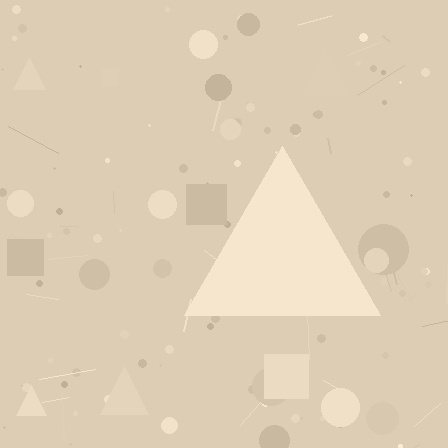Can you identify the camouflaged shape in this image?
The camouflaged shape is a triangle.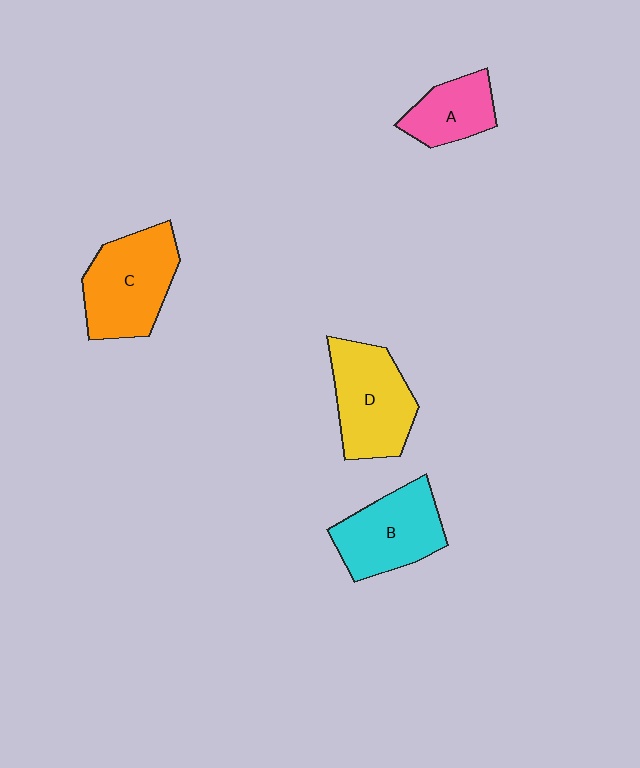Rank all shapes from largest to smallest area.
From largest to smallest: C (orange), D (yellow), B (cyan), A (pink).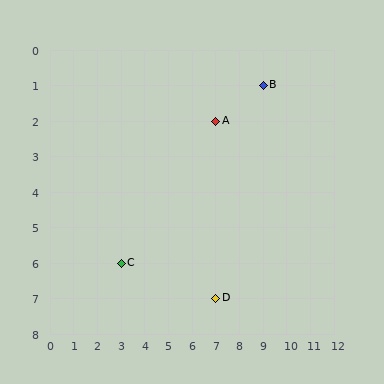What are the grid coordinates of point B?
Point B is at grid coordinates (9, 1).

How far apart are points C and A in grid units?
Points C and A are 4 columns and 4 rows apart (about 5.7 grid units diagonally).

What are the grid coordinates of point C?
Point C is at grid coordinates (3, 6).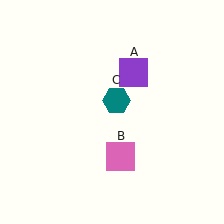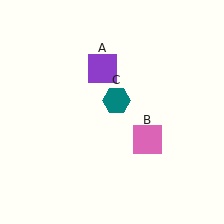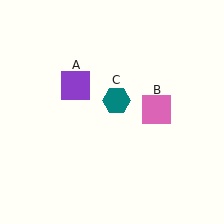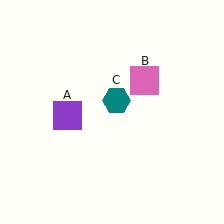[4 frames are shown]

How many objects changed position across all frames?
2 objects changed position: purple square (object A), pink square (object B).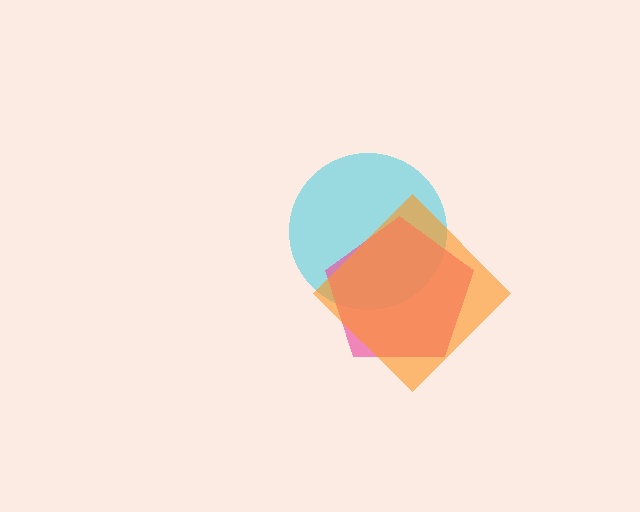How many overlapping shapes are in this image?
There are 3 overlapping shapes in the image.